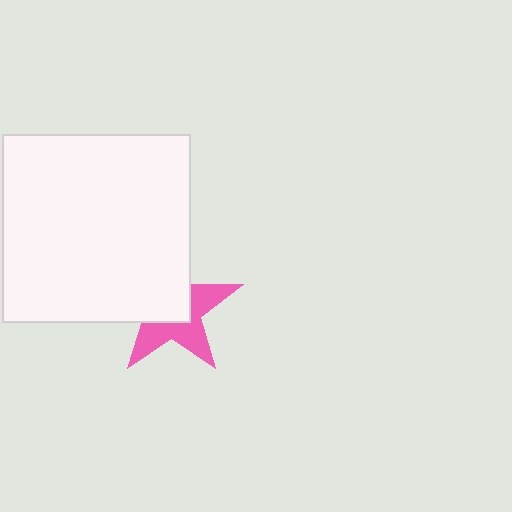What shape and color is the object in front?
The object in front is a white square.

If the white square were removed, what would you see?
You would see the complete pink star.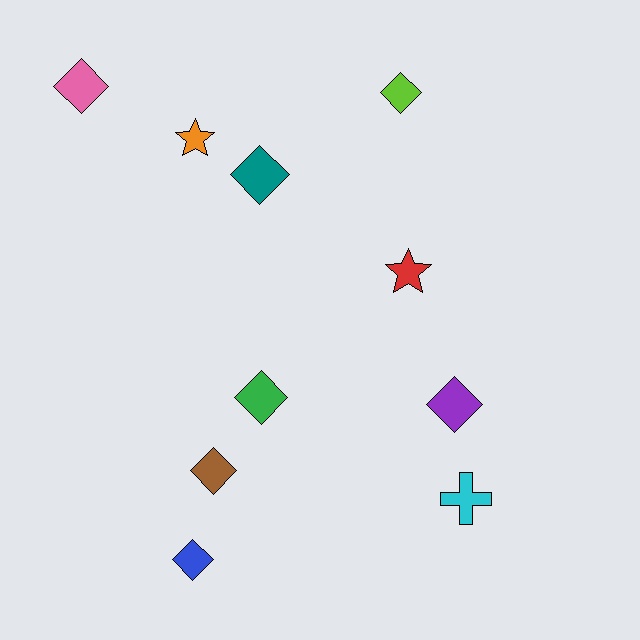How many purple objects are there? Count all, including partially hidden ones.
There is 1 purple object.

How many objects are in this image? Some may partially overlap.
There are 10 objects.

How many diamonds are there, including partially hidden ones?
There are 7 diamonds.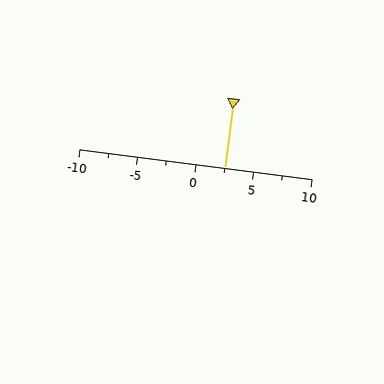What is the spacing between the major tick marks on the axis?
The major ticks are spaced 5 apart.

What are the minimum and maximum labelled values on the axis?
The axis runs from -10 to 10.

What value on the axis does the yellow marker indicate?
The marker indicates approximately 2.5.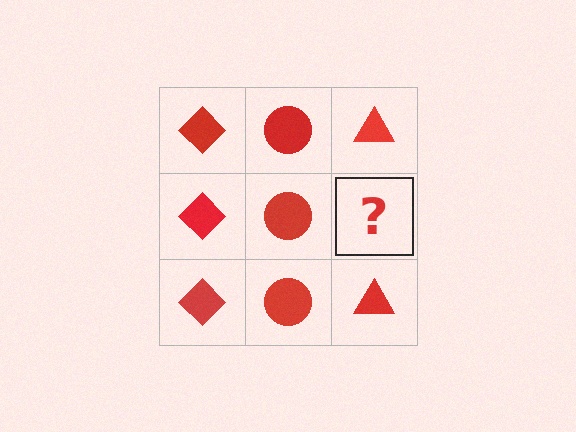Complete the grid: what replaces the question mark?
The question mark should be replaced with a red triangle.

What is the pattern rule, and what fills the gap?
The rule is that each column has a consistent shape. The gap should be filled with a red triangle.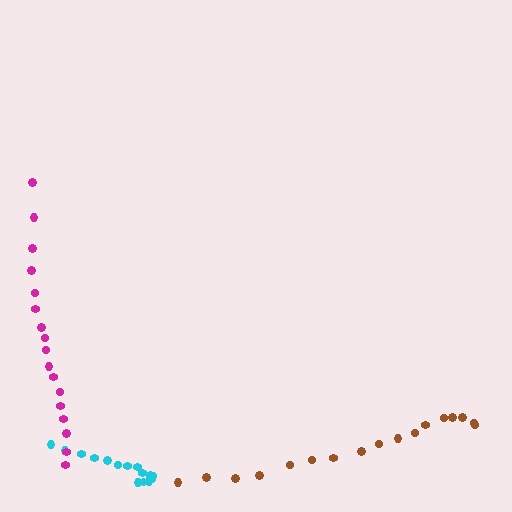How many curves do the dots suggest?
There are 3 distinct paths.